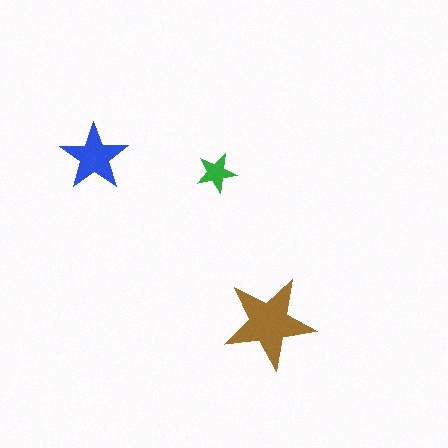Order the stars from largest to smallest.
the brown one, the blue one, the green one.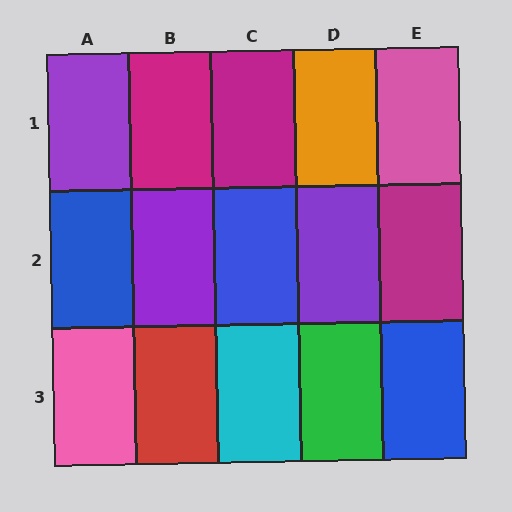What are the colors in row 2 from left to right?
Blue, purple, blue, purple, magenta.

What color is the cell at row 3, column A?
Pink.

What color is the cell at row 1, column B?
Magenta.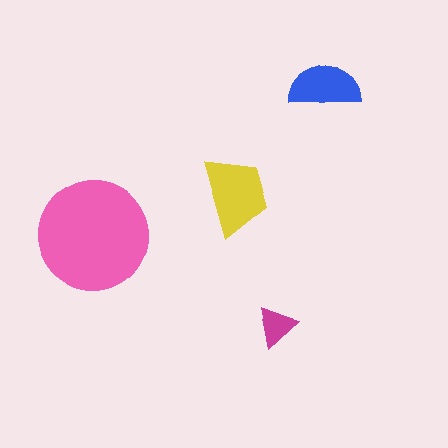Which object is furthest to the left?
The pink circle is leftmost.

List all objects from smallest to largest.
The magenta triangle, the blue semicircle, the yellow trapezoid, the pink circle.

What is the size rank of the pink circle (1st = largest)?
1st.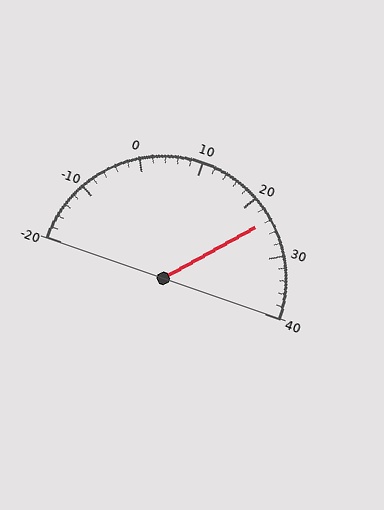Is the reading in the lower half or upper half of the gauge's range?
The reading is in the upper half of the range (-20 to 40).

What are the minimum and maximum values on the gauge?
The gauge ranges from -20 to 40.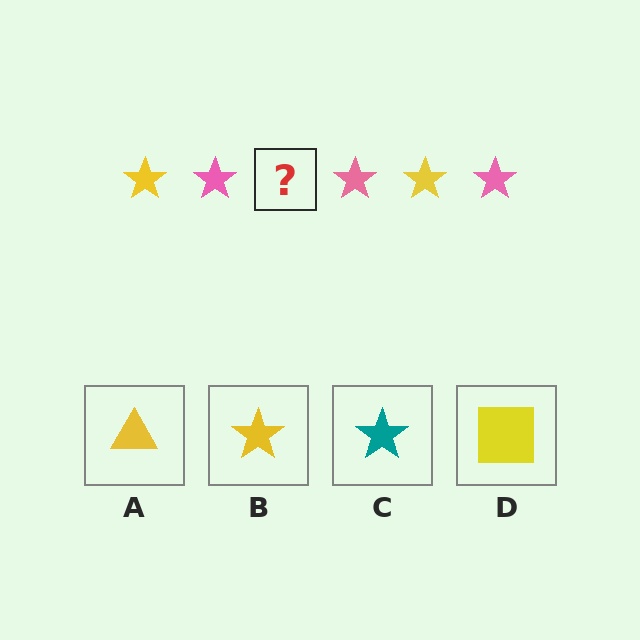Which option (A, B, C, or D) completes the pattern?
B.